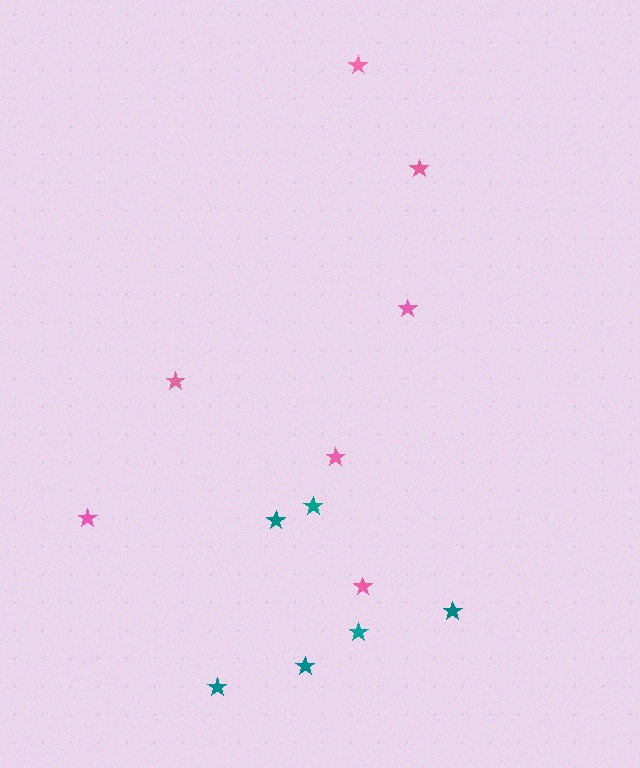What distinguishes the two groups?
There are 2 groups: one group of pink stars (7) and one group of teal stars (6).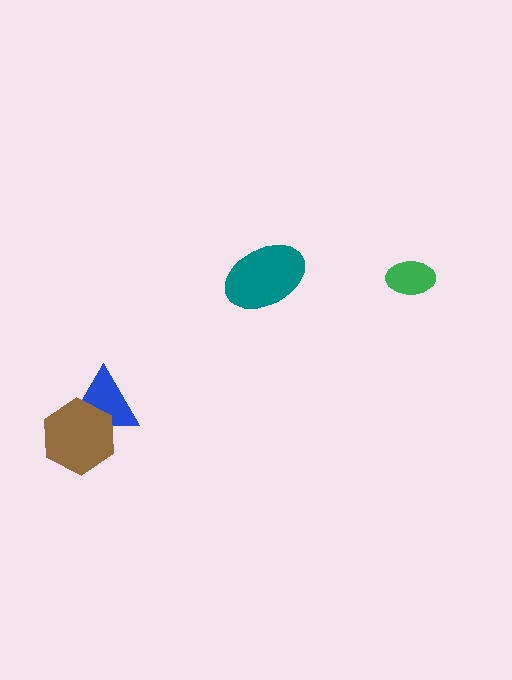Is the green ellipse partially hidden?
No, no other shape covers it.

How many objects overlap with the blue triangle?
1 object overlaps with the blue triangle.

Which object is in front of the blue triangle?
The brown hexagon is in front of the blue triangle.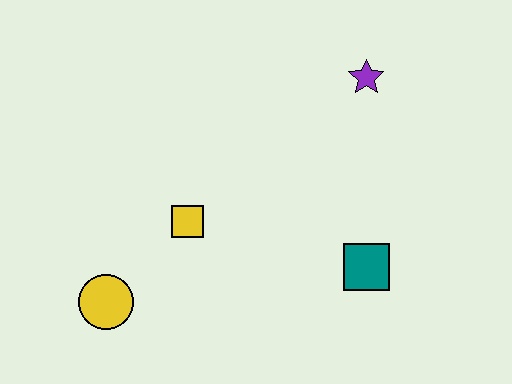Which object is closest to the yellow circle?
The yellow square is closest to the yellow circle.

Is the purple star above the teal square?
Yes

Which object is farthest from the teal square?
The yellow circle is farthest from the teal square.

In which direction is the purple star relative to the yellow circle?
The purple star is to the right of the yellow circle.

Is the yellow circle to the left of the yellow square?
Yes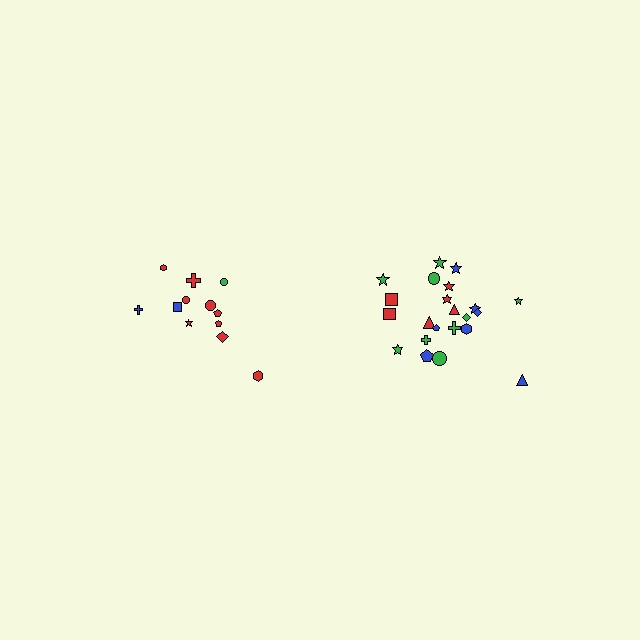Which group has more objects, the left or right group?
The right group.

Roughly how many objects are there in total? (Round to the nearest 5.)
Roughly 35 objects in total.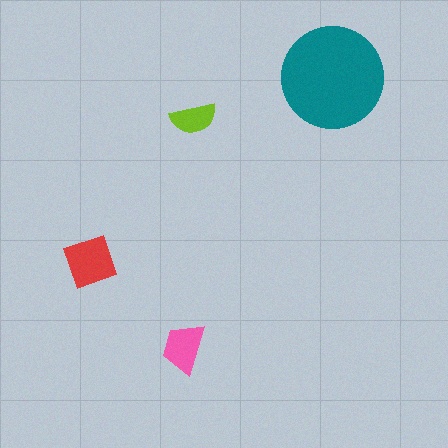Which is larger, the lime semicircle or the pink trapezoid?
The pink trapezoid.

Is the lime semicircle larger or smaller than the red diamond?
Smaller.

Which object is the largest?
The teal circle.